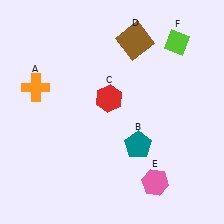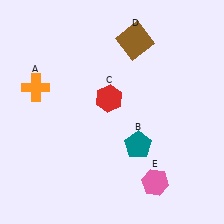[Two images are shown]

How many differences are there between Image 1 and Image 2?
There is 1 difference between the two images.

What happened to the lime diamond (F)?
The lime diamond (F) was removed in Image 2. It was in the top-right area of Image 1.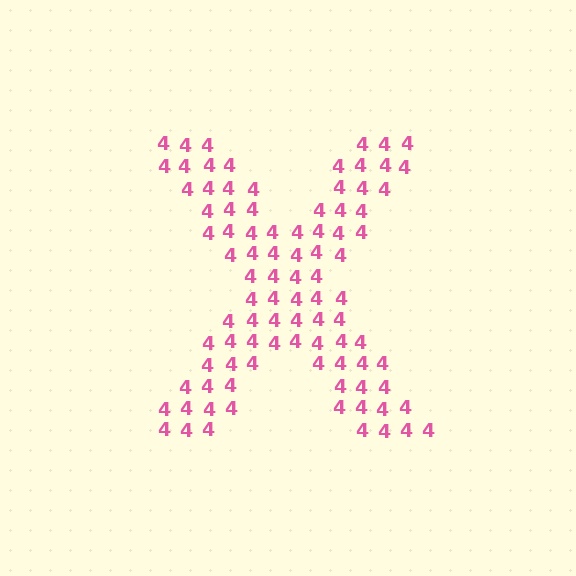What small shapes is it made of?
It is made of small digit 4's.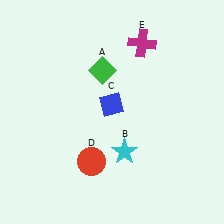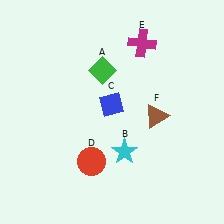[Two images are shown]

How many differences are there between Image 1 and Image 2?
There is 1 difference between the two images.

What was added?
A brown triangle (F) was added in Image 2.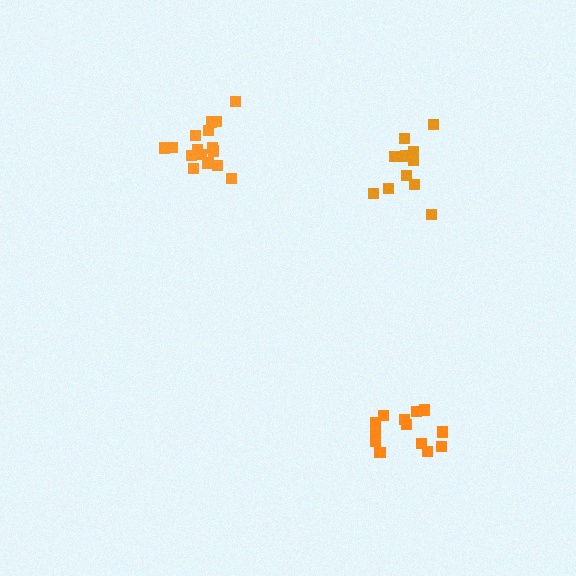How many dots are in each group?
Group 1: 11 dots, Group 2: 13 dots, Group 3: 16 dots (40 total).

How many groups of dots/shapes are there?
There are 3 groups.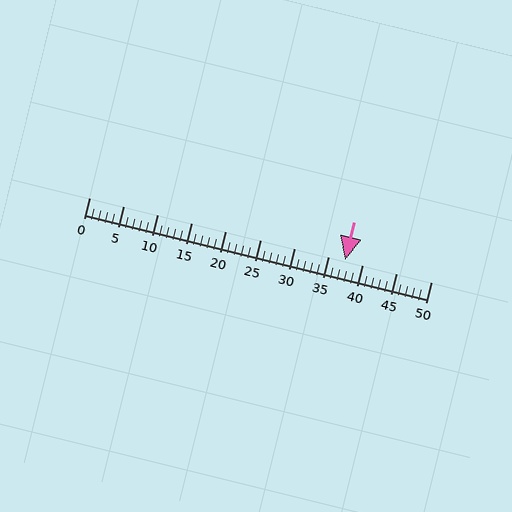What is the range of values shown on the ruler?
The ruler shows values from 0 to 50.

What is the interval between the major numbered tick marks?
The major tick marks are spaced 5 units apart.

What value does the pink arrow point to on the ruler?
The pink arrow points to approximately 37.